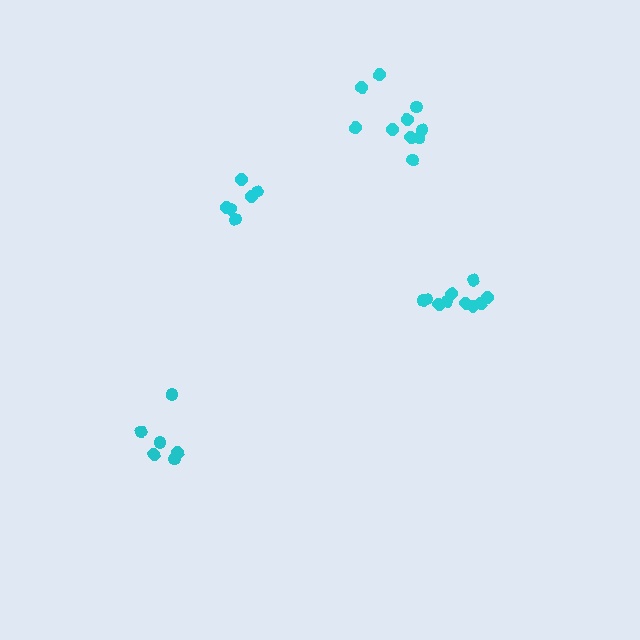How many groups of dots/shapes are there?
There are 4 groups.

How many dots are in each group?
Group 1: 10 dots, Group 2: 6 dots, Group 3: 10 dots, Group 4: 6 dots (32 total).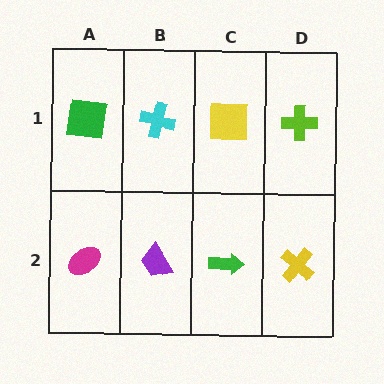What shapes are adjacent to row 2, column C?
A yellow square (row 1, column C), a purple trapezoid (row 2, column B), a yellow cross (row 2, column D).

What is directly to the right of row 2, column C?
A yellow cross.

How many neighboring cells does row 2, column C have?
3.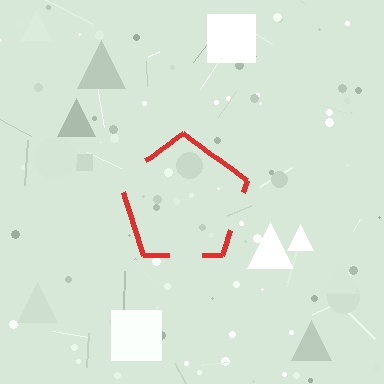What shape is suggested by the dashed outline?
The dashed outline suggests a pentagon.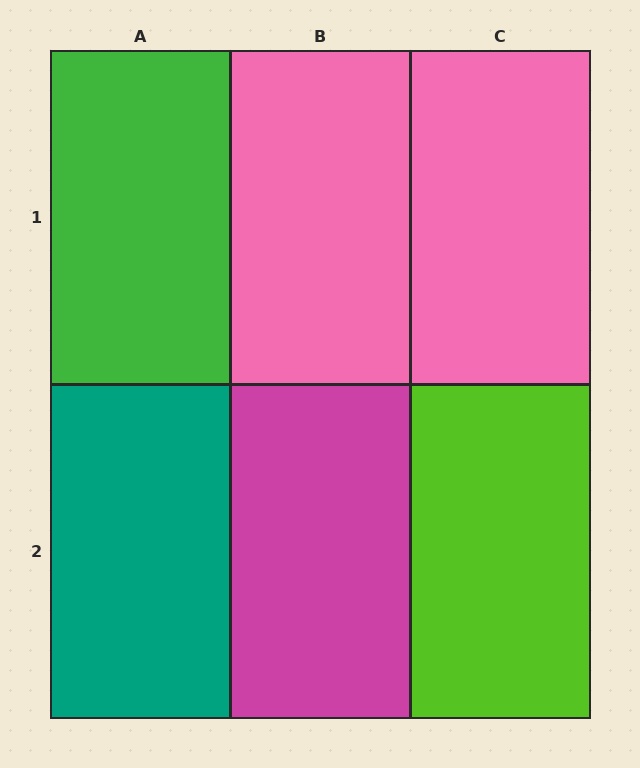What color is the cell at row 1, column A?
Green.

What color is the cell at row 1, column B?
Pink.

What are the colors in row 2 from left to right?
Teal, magenta, lime.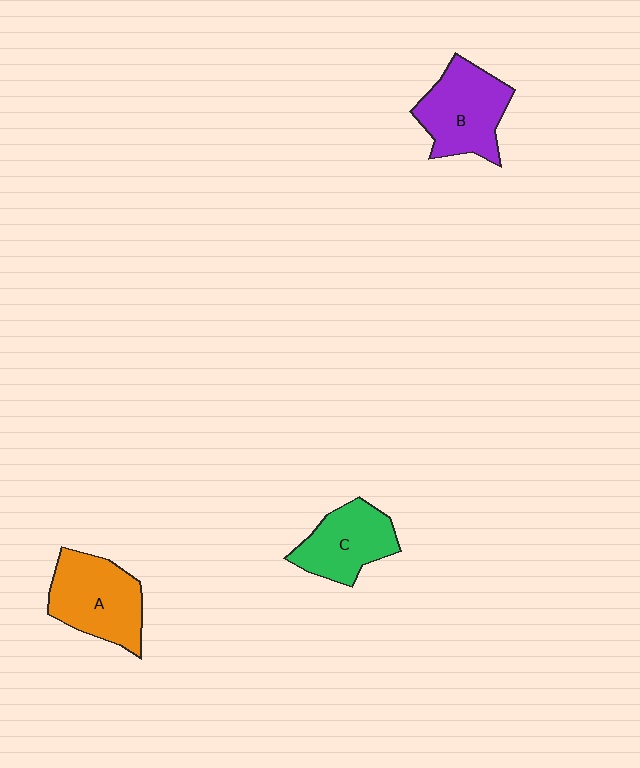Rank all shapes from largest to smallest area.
From largest to smallest: A (orange), B (purple), C (green).